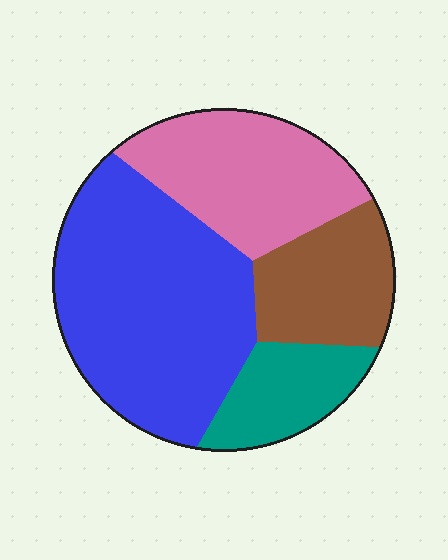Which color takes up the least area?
Teal, at roughly 15%.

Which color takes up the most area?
Blue, at roughly 45%.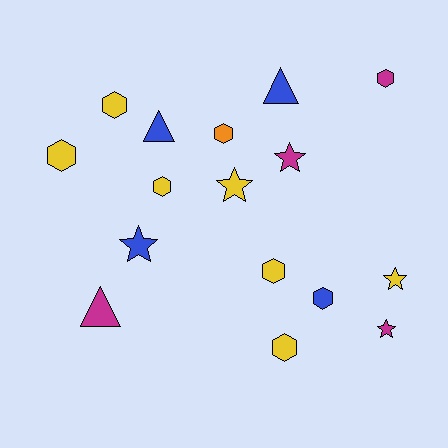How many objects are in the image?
There are 16 objects.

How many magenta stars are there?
There are 2 magenta stars.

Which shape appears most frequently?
Hexagon, with 8 objects.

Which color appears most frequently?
Yellow, with 7 objects.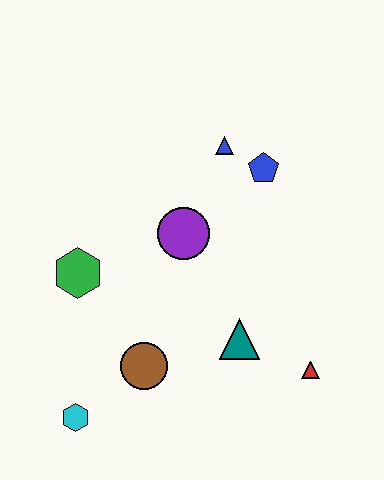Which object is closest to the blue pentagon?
The blue triangle is closest to the blue pentagon.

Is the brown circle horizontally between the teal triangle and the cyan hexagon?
Yes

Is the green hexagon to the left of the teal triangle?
Yes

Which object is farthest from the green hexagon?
The red triangle is farthest from the green hexagon.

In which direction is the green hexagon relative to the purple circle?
The green hexagon is to the left of the purple circle.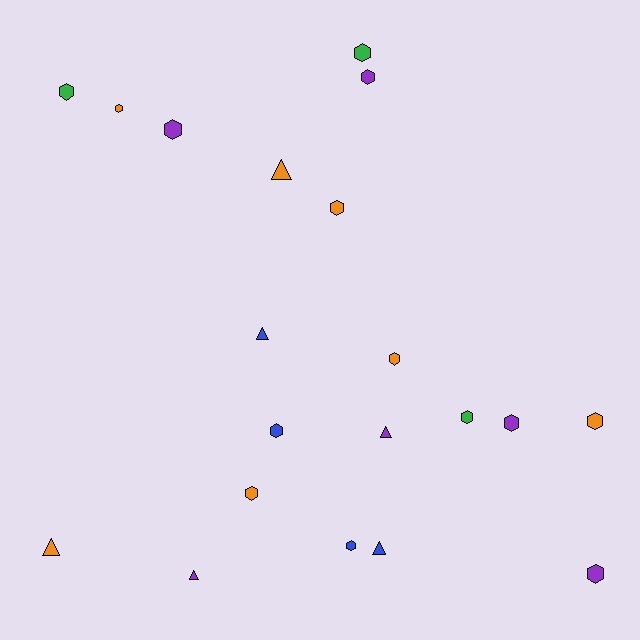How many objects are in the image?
There are 20 objects.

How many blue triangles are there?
There are 2 blue triangles.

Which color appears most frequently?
Orange, with 7 objects.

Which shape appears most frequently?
Hexagon, with 14 objects.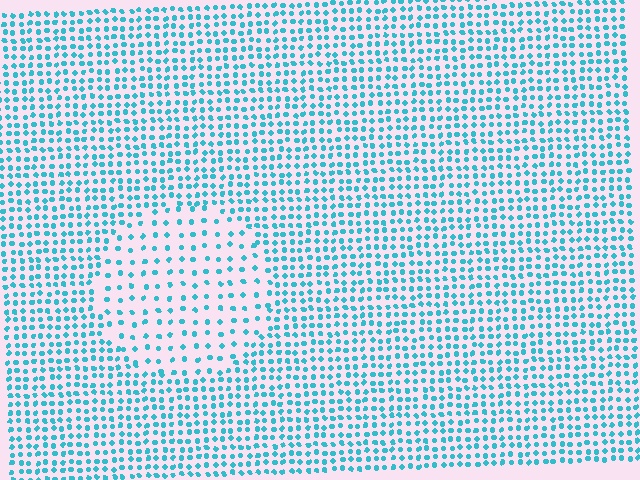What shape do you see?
I see a circle.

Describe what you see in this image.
The image contains small cyan elements arranged at two different densities. A circle-shaped region is visible where the elements are less densely packed than the surrounding area.